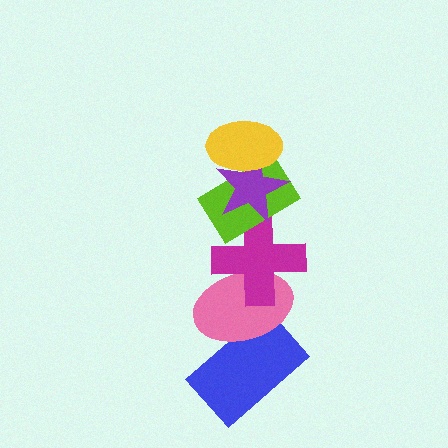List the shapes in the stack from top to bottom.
From top to bottom: the yellow ellipse, the purple star, the lime rectangle, the magenta cross, the pink ellipse, the blue rectangle.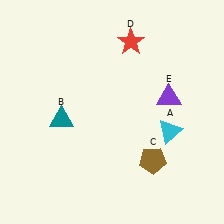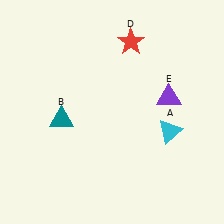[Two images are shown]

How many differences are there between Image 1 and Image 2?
There is 1 difference between the two images.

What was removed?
The brown pentagon (C) was removed in Image 2.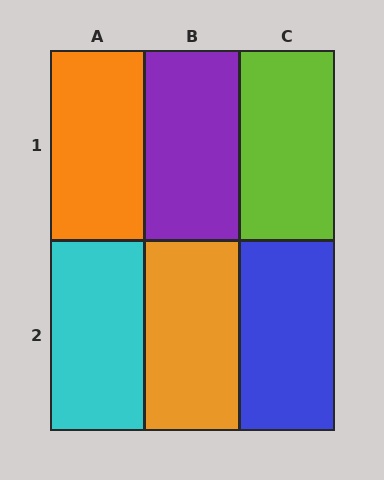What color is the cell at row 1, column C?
Lime.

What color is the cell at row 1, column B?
Purple.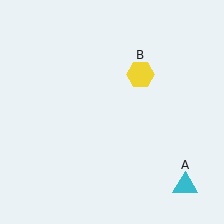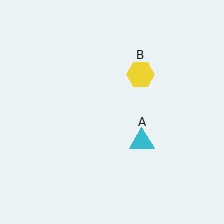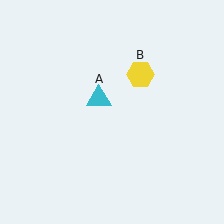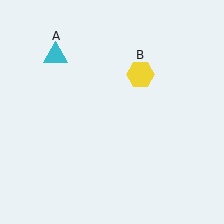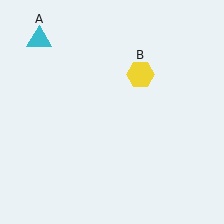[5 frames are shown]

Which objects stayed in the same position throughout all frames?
Yellow hexagon (object B) remained stationary.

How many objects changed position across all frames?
1 object changed position: cyan triangle (object A).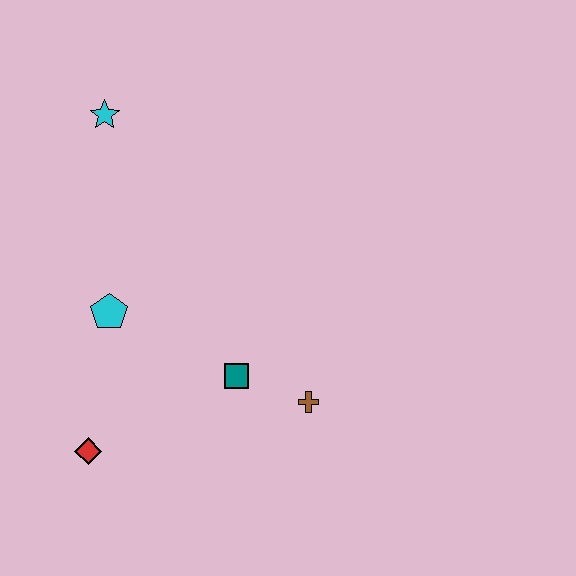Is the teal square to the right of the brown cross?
No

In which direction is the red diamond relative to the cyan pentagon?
The red diamond is below the cyan pentagon.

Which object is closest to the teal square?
The brown cross is closest to the teal square.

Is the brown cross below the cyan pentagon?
Yes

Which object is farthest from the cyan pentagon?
The brown cross is farthest from the cyan pentagon.